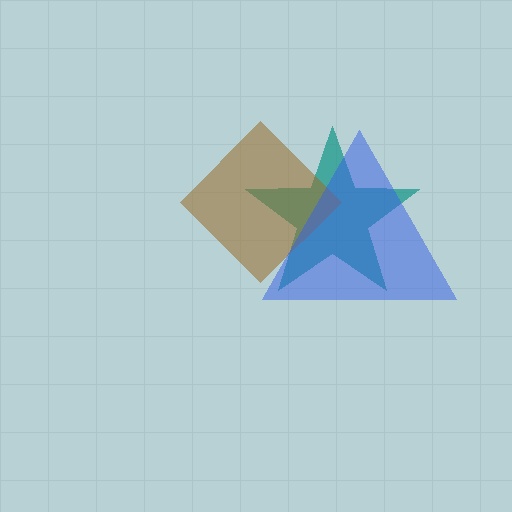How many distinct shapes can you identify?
There are 3 distinct shapes: a teal star, a brown diamond, a blue triangle.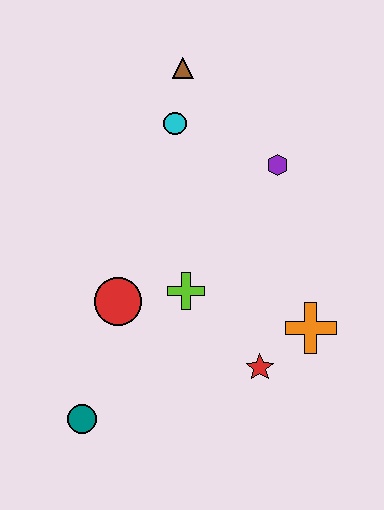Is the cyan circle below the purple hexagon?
No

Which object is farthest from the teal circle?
The brown triangle is farthest from the teal circle.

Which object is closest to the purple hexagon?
The cyan circle is closest to the purple hexagon.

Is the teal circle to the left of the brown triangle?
Yes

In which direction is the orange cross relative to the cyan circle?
The orange cross is below the cyan circle.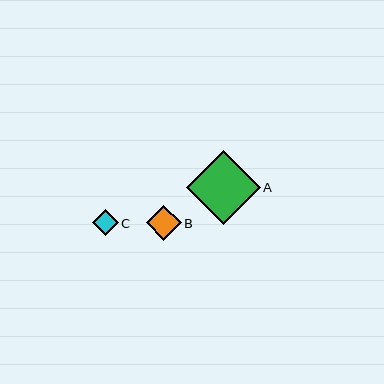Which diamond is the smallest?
Diamond C is the smallest with a size of approximately 26 pixels.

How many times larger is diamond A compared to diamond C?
Diamond A is approximately 2.8 times the size of diamond C.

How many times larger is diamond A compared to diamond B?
Diamond A is approximately 2.1 times the size of diamond B.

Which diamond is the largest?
Diamond A is the largest with a size of approximately 74 pixels.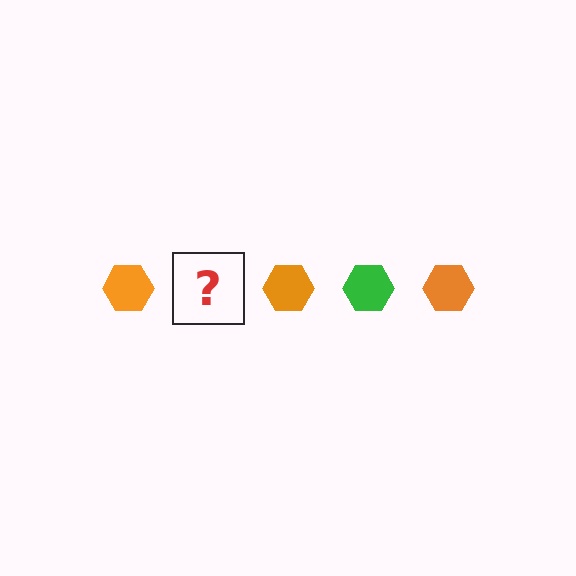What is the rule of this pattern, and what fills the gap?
The rule is that the pattern cycles through orange, green hexagons. The gap should be filled with a green hexagon.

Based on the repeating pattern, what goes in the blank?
The blank should be a green hexagon.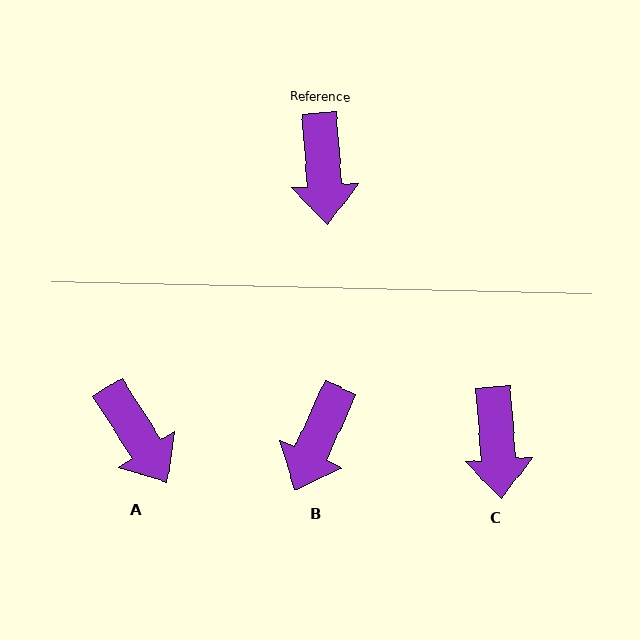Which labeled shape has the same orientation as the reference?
C.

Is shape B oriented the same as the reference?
No, it is off by about 28 degrees.